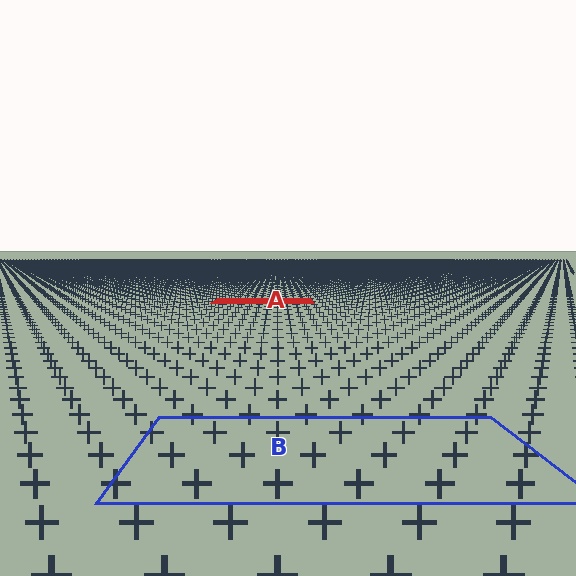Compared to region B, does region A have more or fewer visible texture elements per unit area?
Region A has more texture elements per unit area — they are packed more densely because it is farther away.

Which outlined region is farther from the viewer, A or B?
Region A is farther from the viewer — the texture elements inside it appear smaller and more densely packed.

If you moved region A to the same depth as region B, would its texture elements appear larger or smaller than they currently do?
They would appear larger. At a closer depth, the same texture elements are projected at a bigger on-screen size.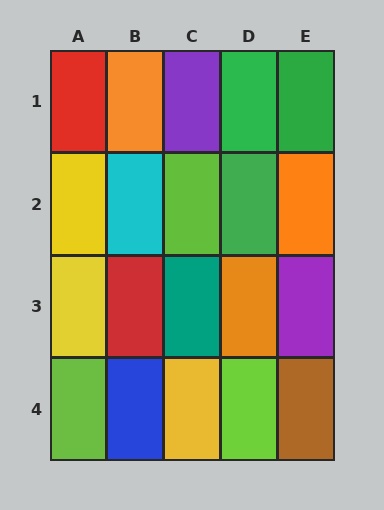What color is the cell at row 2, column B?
Cyan.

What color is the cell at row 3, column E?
Purple.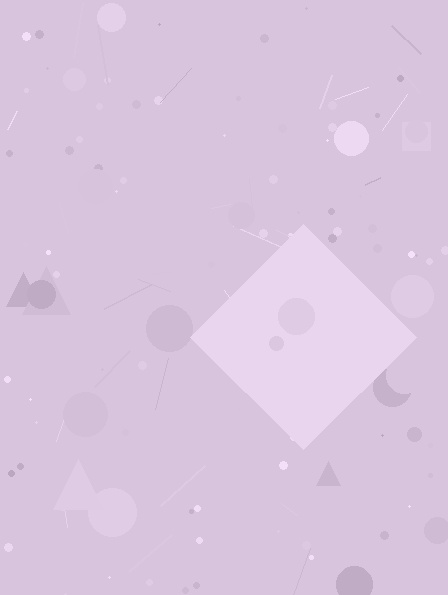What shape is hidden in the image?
A diamond is hidden in the image.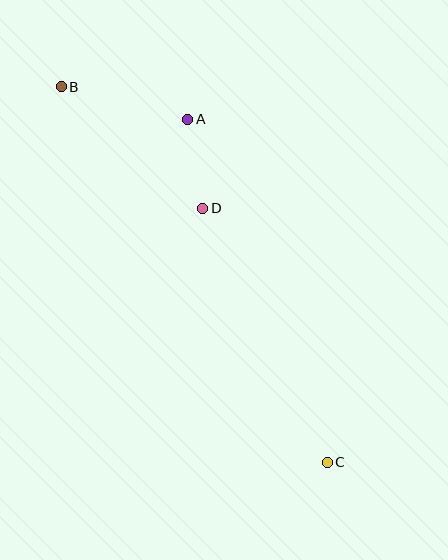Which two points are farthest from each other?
Points B and C are farthest from each other.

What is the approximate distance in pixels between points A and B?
The distance between A and B is approximately 130 pixels.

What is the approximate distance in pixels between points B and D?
The distance between B and D is approximately 186 pixels.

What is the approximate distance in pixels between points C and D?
The distance between C and D is approximately 283 pixels.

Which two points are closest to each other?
Points A and D are closest to each other.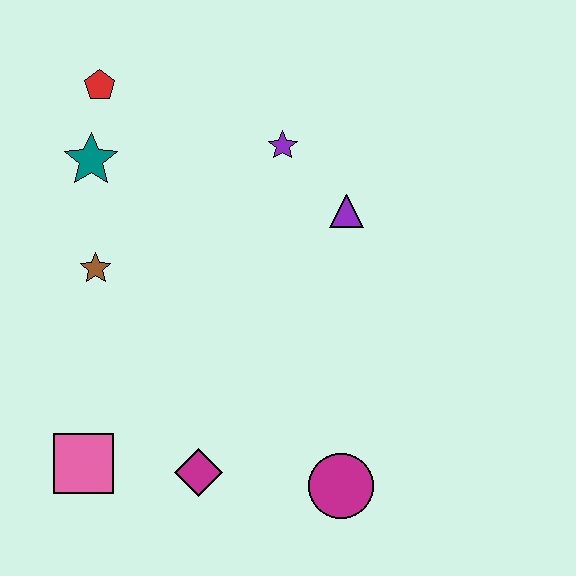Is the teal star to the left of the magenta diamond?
Yes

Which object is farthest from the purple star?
The pink square is farthest from the purple star.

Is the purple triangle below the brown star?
No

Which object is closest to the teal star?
The red pentagon is closest to the teal star.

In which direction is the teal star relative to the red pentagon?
The teal star is below the red pentagon.